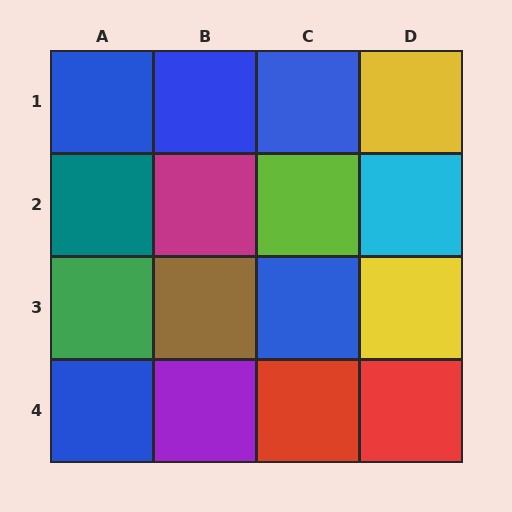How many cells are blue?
5 cells are blue.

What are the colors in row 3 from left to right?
Green, brown, blue, yellow.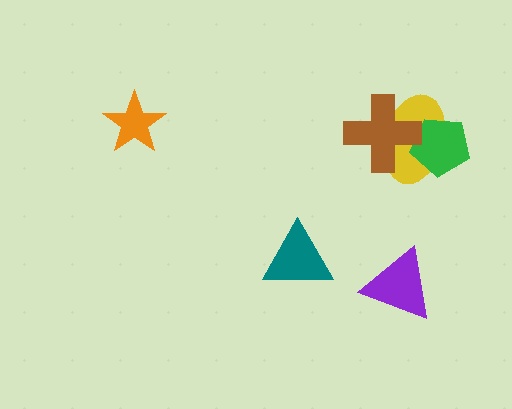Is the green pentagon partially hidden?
Yes, it is partially covered by another shape.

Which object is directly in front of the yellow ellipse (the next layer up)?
The green pentagon is directly in front of the yellow ellipse.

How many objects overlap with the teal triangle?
0 objects overlap with the teal triangle.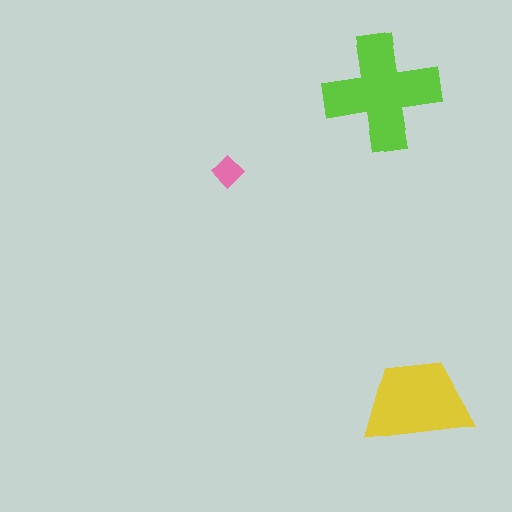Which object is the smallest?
The pink diamond.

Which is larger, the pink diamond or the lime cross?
The lime cross.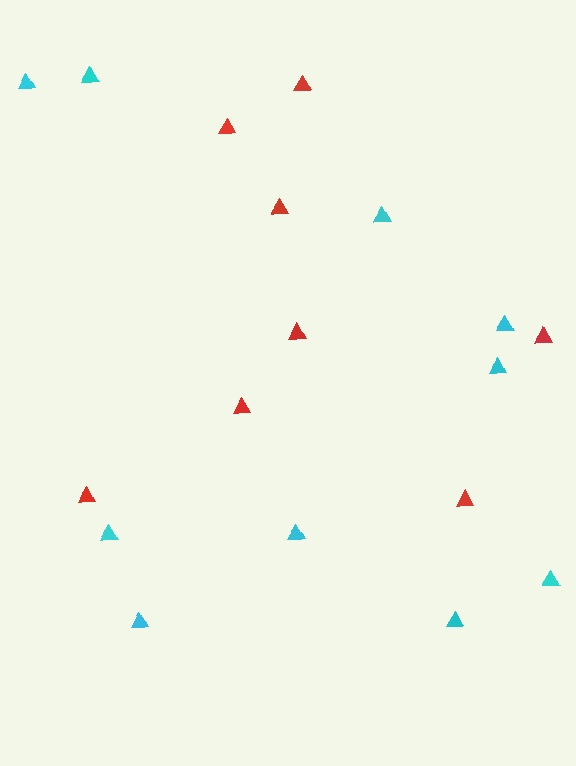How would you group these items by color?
There are 2 groups: one group of cyan triangles (10) and one group of red triangles (8).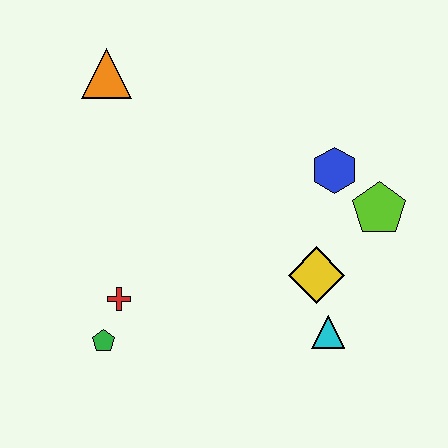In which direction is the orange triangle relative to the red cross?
The orange triangle is above the red cross.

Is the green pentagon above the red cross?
No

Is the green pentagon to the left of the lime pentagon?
Yes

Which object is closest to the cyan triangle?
The yellow diamond is closest to the cyan triangle.